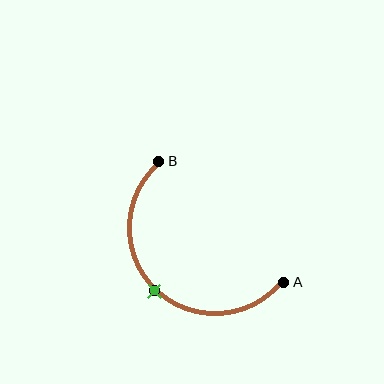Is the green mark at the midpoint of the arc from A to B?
Yes. The green mark lies on the arc at equal arc-length from both A and B — it is the arc midpoint.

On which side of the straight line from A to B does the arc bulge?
The arc bulges below and to the left of the straight line connecting A and B.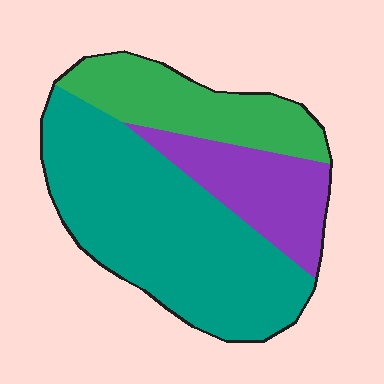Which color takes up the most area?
Teal, at roughly 55%.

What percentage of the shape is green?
Green covers 24% of the shape.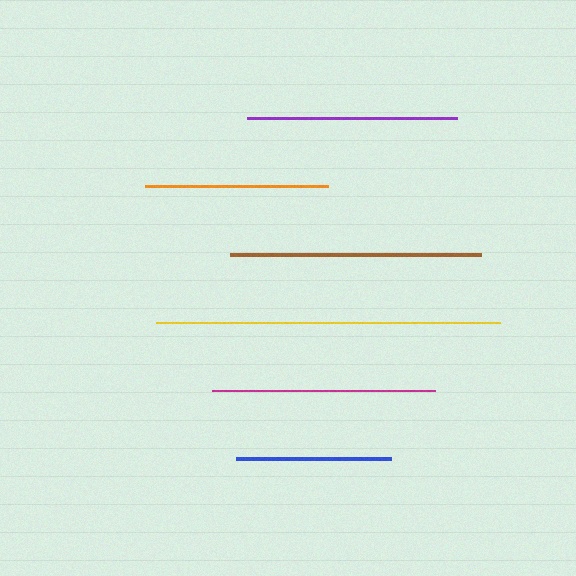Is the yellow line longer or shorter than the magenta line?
The yellow line is longer than the magenta line.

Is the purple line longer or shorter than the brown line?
The brown line is longer than the purple line.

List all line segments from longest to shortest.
From longest to shortest: yellow, brown, magenta, purple, orange, blue.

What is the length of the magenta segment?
The magenta segment is approximately 223 pixels long.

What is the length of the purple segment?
The purple segment is approximately 210 pixels long.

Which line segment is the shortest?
The blue line is the shortest at approximately 155 pixels.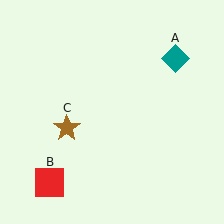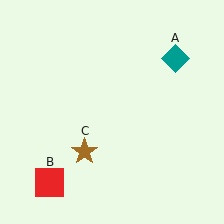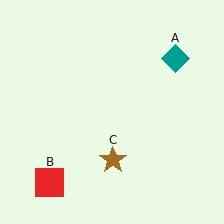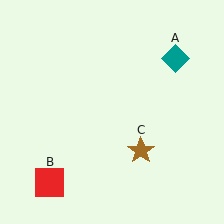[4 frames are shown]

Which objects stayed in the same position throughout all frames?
Teal diamond (object A) and red square (object B) remained stationary.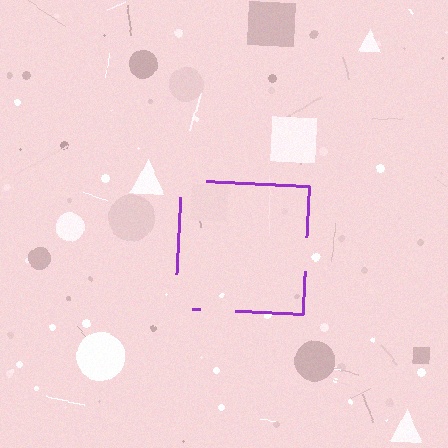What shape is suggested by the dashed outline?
The dashed outline suggests a square.